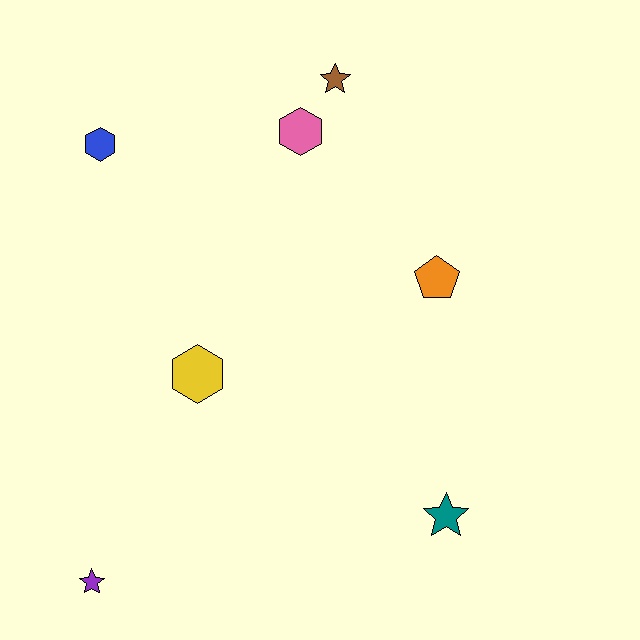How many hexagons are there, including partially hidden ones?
There are 3 hexagons.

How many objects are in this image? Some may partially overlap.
There are 7 objects.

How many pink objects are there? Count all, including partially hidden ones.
There is 1 pink object.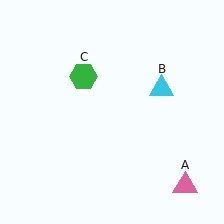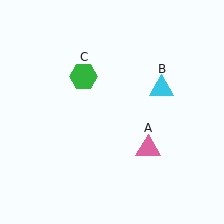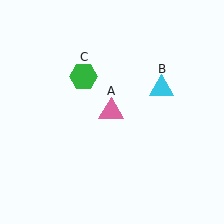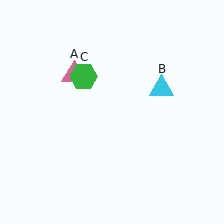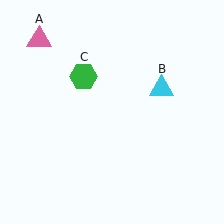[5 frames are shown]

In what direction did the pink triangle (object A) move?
The pink triangle (object A) moved up and to the left.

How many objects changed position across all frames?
1 object changed position: pink triangle (object A).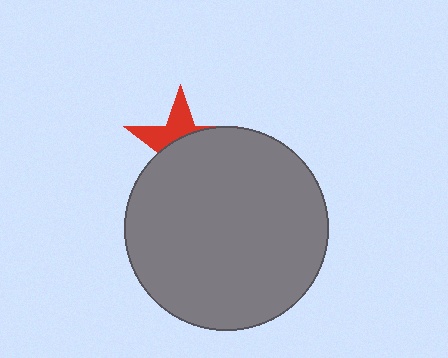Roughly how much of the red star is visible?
A small part of it is visible (roughly 39%).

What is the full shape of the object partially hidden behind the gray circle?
The partially hidden object is a red star.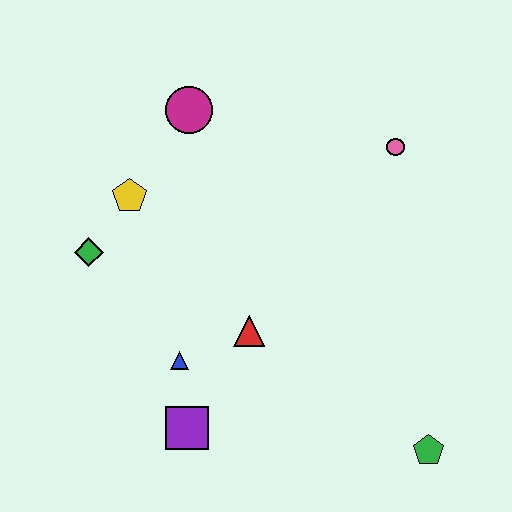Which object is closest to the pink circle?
The magenta circle is closest to the pink circle.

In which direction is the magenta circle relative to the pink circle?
The magenta circle is to the left of the pink circle.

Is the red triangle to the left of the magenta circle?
No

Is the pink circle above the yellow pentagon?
Yes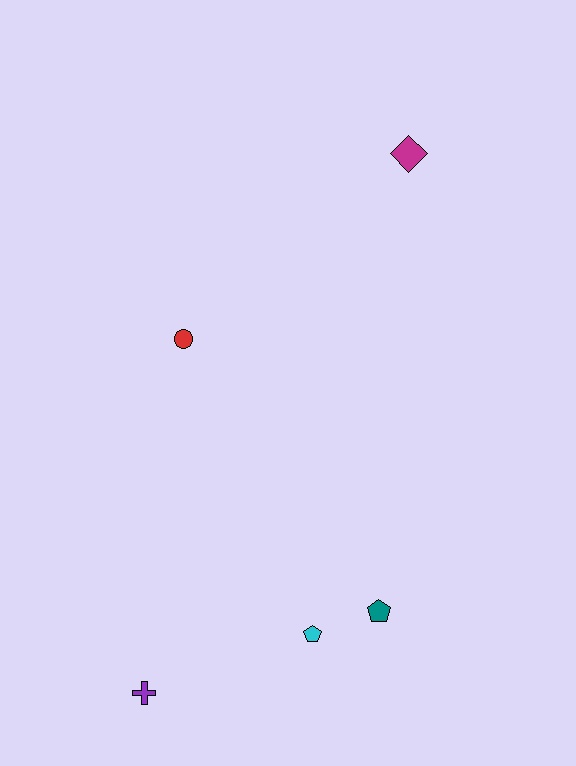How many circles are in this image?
There is 1 circle.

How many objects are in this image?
There are 5 objects.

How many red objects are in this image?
There is 1 red object.